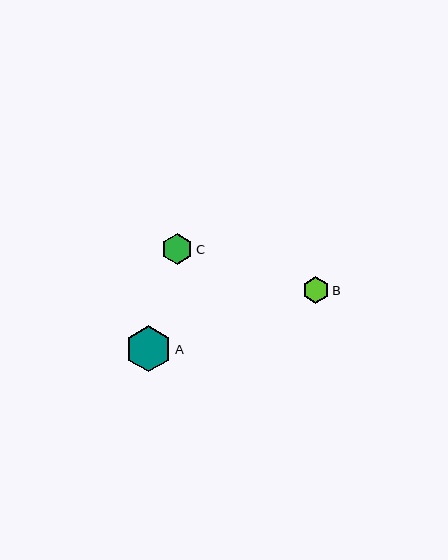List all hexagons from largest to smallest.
From largest to smallest: A, C, B.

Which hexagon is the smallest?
Hexagon B is the smallest with a size of approximately 26 pixels.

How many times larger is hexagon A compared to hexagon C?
Hexagon A is approximately 1.5 times the size of hexagon C.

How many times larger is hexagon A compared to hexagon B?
Hexagon A is approximately 1.8 times the size of hexagon B.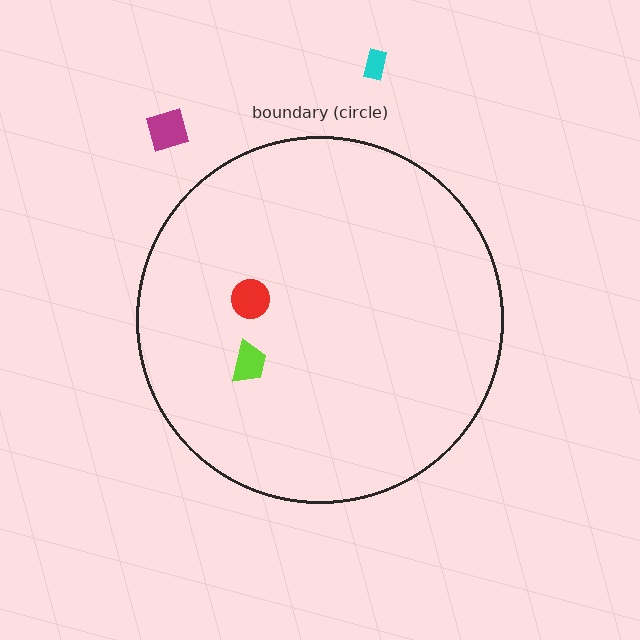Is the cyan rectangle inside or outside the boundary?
Outside.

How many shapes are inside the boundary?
2 inside, 2 outside.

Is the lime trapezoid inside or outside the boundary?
Inside.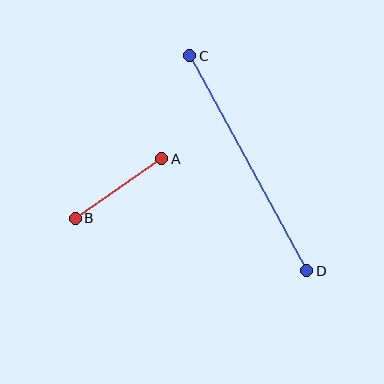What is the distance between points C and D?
The distance is approximately 245 pixels.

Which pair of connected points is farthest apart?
Points C and D are farthest apart.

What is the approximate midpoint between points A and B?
The midpoint is at approximately (118, 189) pixels.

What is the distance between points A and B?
The distance is approximately 105 pixels.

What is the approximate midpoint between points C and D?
The midpoint is at approximately (248, 163) pixels.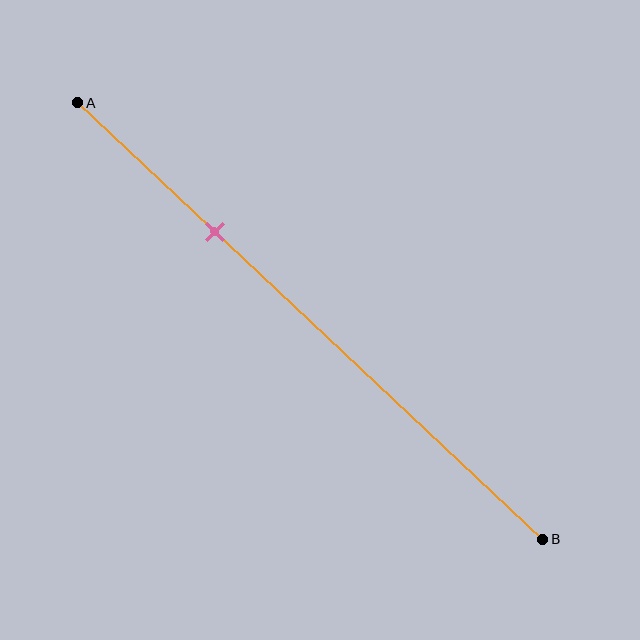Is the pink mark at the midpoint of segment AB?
No, the mark is at about 30% from A, not at the 50% midpoint.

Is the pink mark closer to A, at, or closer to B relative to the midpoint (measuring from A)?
The pink mark is closer to point A than the midpoint of segment AB.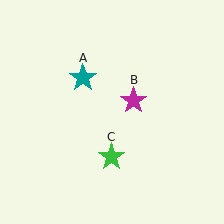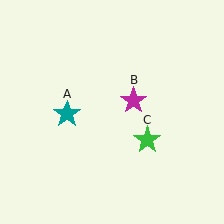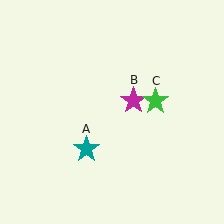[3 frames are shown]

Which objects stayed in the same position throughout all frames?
Magenta star (object B) remained stationary.